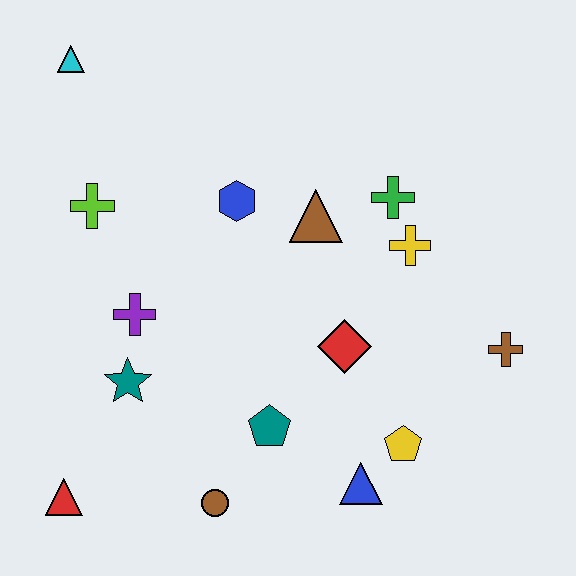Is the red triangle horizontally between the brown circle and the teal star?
No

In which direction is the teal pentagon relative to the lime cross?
The teal pentagon is below the lime cross.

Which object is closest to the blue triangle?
The yellow pentagon is closest to the blue triangle.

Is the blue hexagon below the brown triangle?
No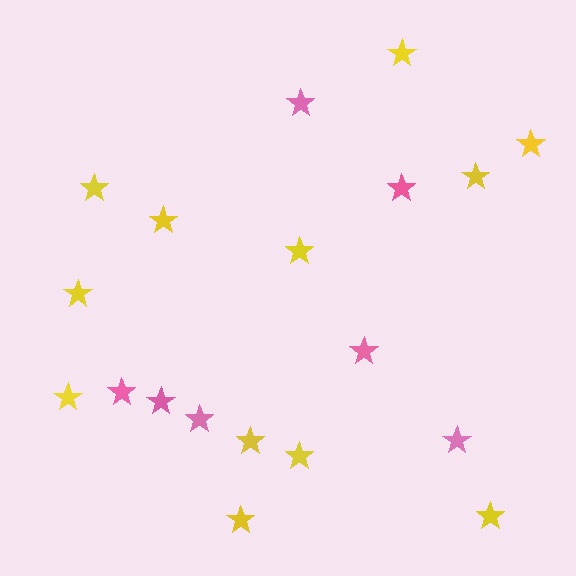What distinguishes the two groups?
There are 2 groups: one group of yellow stars (12) and one group of pink stars (7).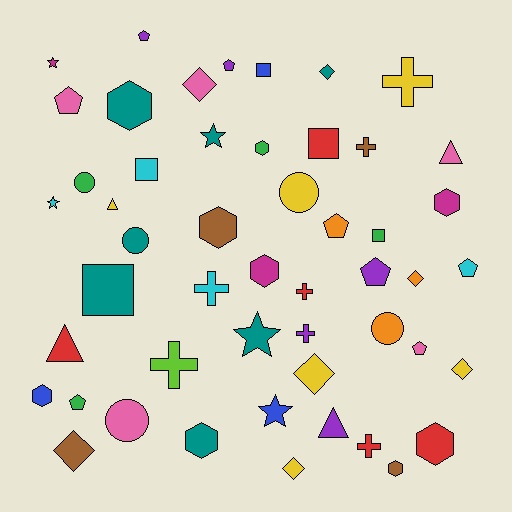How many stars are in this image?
There are 5 stars.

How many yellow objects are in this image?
There are 6 yellow objects.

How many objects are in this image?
There are 50 objects.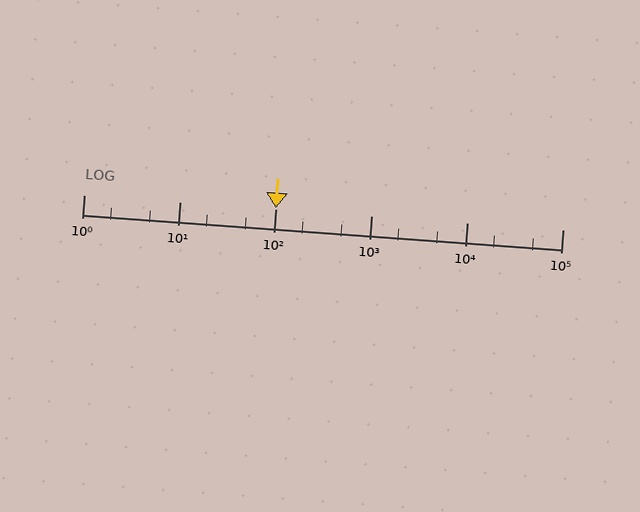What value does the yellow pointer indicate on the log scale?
The pointer indicates approximately 100.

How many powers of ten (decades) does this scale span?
The scale spans 5 decades, from 1 to 100000.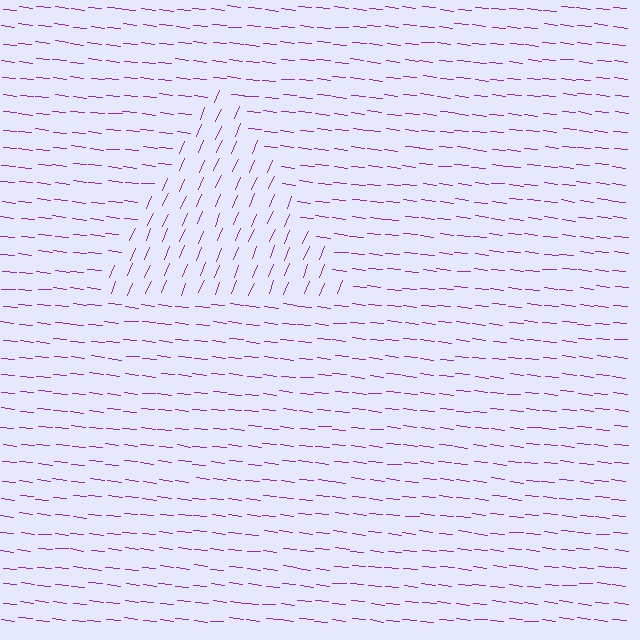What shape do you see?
I see a triangle.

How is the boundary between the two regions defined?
The boundary is defined purely by a change in line orientation (approximately 74 degrees difference). All lines are the same color and thickness.